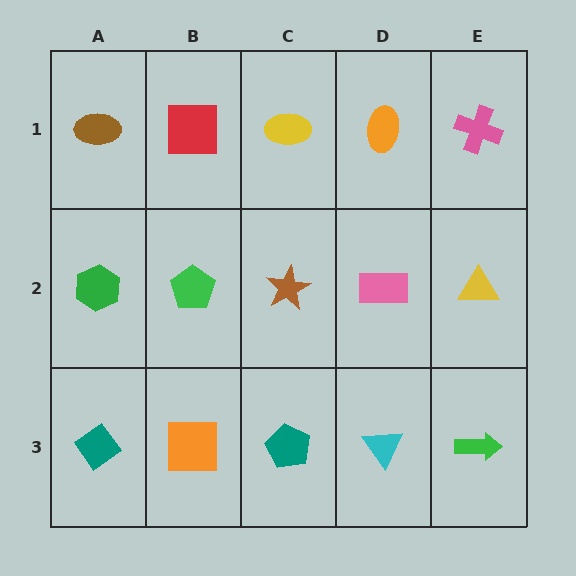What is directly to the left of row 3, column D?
A teal pentagon.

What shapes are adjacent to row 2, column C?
A yellow ellipse (row 1, column C), a teal pentagon (row 3, column C), a green pentagon (row 2, column B), a pink rectangle (row 2, column D).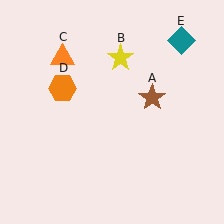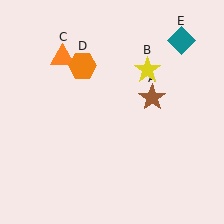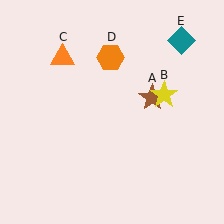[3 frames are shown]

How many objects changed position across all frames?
2 objects changed position: yellow star (object B), orange hexagon (object D).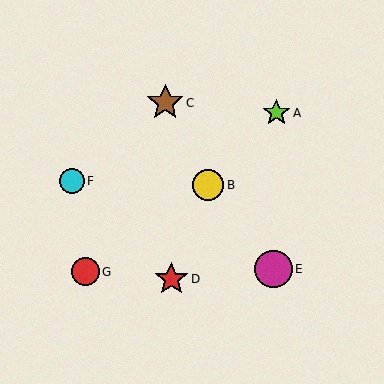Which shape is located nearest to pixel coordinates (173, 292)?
The red star (labeled D) at (171, 279) is nearest to that location.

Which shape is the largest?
The magenta circle (labeled E) is the largest.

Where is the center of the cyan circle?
The center of the cyan circle is at (72, 181).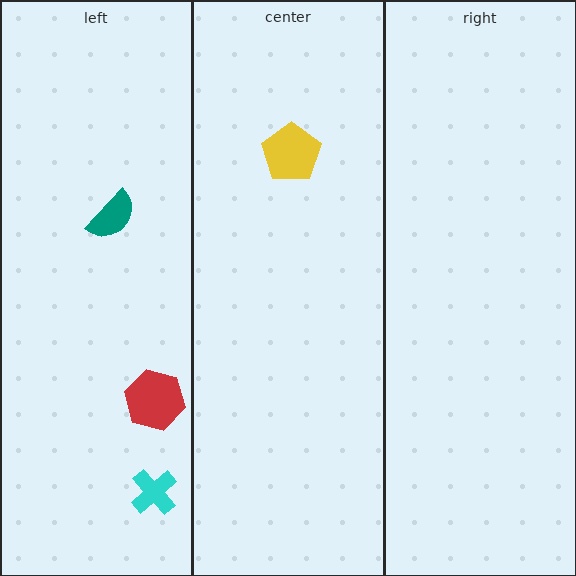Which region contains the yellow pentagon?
The center region.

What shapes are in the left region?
The red hexagon, the cyan cross, the teal semicircle.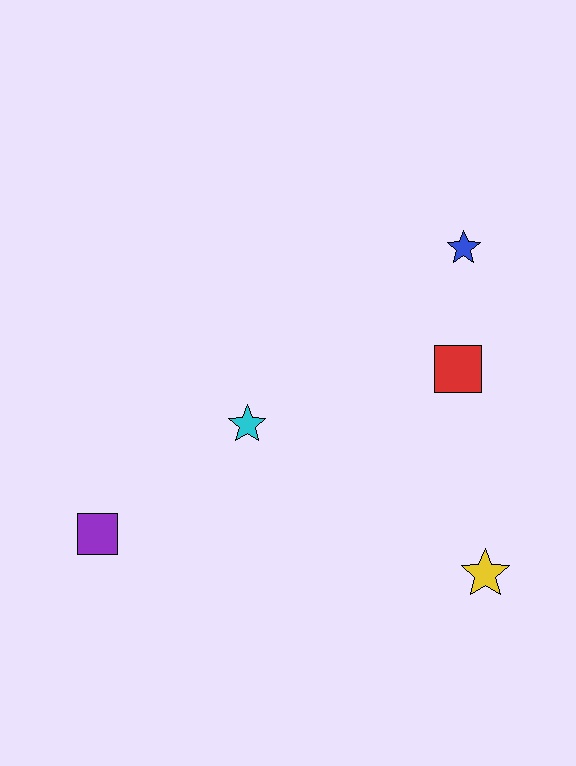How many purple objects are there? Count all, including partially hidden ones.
There is 1 purple object.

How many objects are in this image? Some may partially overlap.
There are 5 objects.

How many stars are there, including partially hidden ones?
There are 3 stars.